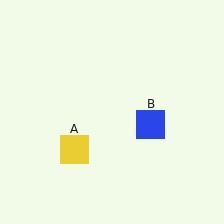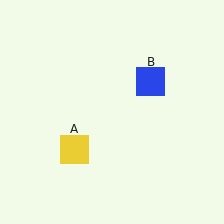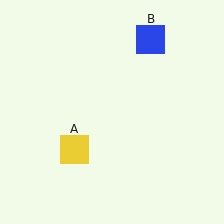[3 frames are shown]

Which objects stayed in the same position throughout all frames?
Yellow square (object A) remained stationary.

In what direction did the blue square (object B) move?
The blue square (object B) moved up.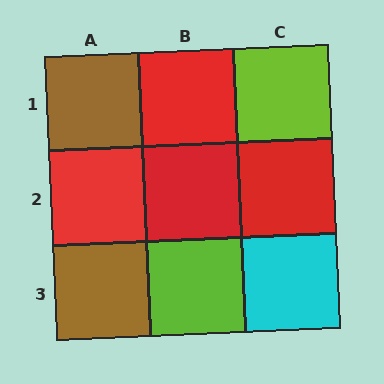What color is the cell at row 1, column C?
Lime.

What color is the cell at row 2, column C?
Red.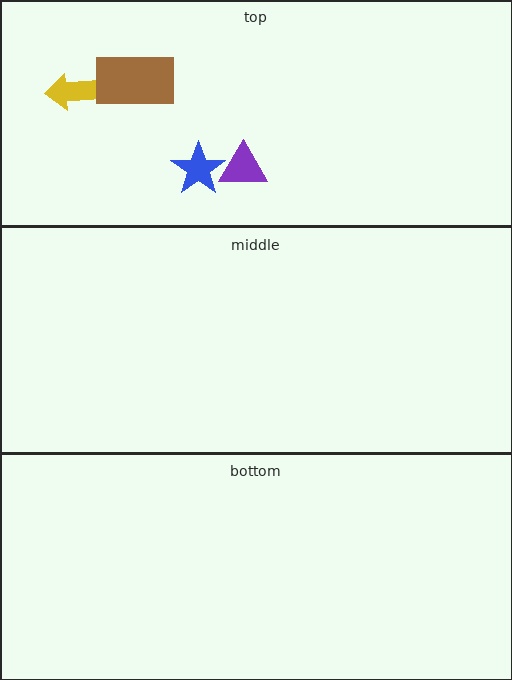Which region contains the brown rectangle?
The top region.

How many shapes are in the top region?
4.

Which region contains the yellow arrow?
The top region.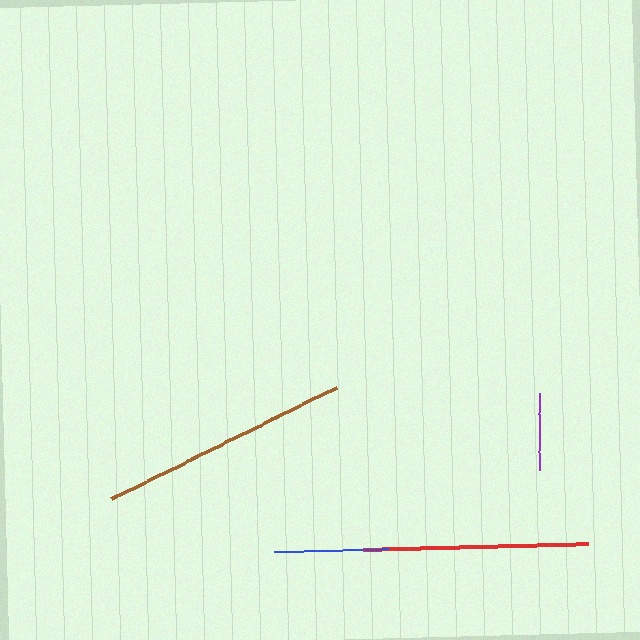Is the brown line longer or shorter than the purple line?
The brown line is longer than the purple line.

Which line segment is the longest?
The brown line is the longest at approximately 252 pixels.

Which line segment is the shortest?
The purple line is the shortest at approximately 76 pixels.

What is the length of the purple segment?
The purple segment is approximately 76 pixels long.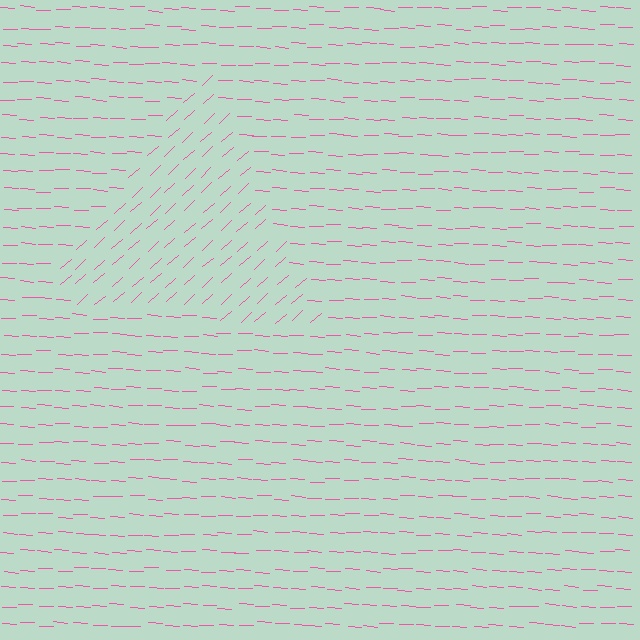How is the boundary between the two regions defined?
The boundary is defined purely by a change in line orientation (approximately 45 degrees difference). All lines are the same color and thickness.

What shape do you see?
I see a triangle.